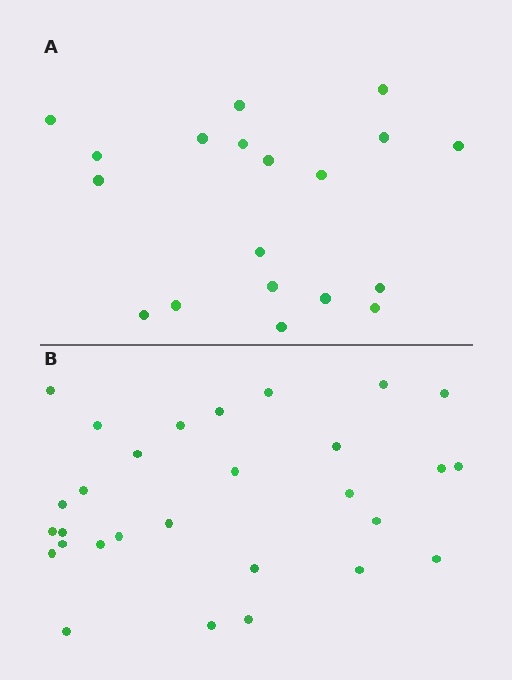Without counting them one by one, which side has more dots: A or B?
Region B (the bottom region) has more dots.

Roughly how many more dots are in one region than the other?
Region B has roughly 10 or so more dots than region A.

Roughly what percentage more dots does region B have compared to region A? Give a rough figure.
About 55% more.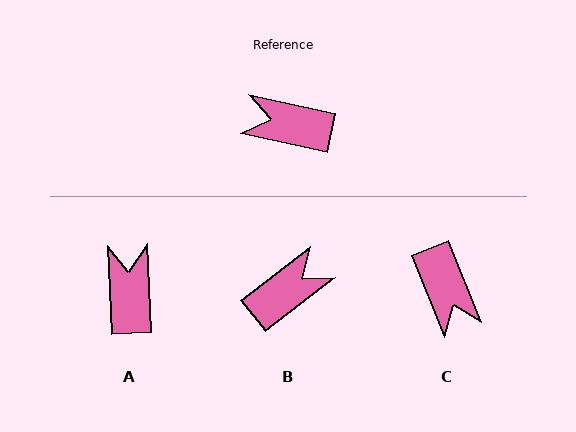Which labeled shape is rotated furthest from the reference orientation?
B, about 130 degrees away.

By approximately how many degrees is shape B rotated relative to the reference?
Approximately 130 degrees clockwise.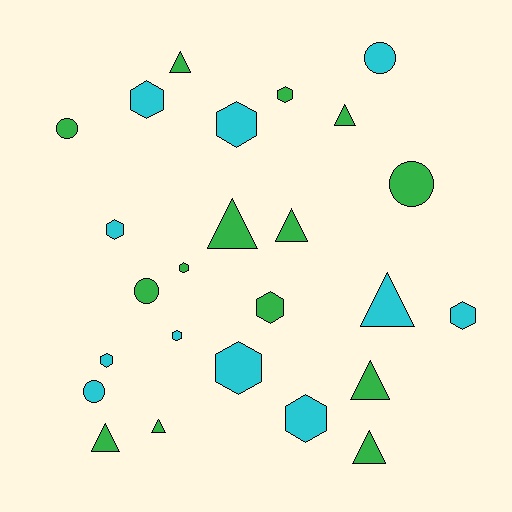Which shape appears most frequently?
Hexagon, with 11 objects.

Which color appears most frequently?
Green, with 14 objects.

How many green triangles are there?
There are 8 green triangles.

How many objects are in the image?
There are 25 objects.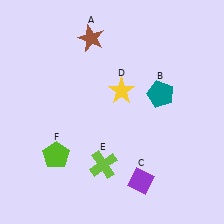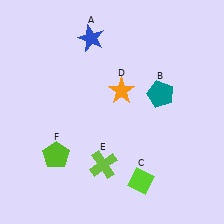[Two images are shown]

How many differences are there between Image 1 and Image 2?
There are 3 differences between the two images.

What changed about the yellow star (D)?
In Image 1, D is yellow. In Image 2, it changed to orange.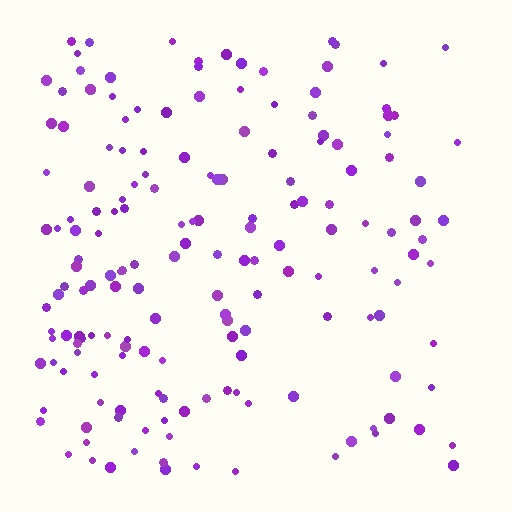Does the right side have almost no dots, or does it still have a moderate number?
Still a moderate number, just noticeably fewer than the left.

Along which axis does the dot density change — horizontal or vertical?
Horizontal.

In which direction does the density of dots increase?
From right to left, with the left side densest.